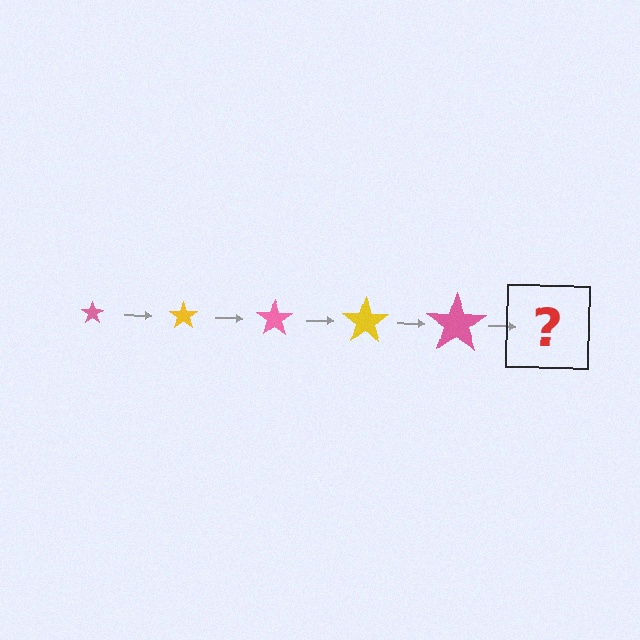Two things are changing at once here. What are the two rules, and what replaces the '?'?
The two rules are that the star grows larger each step and the color cycles through pink and yellow. The '?' should be a yellow star, larger than the previous one.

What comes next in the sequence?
The next element should be a yellow star, larger than the previous one.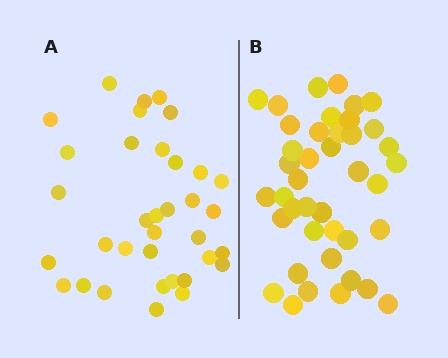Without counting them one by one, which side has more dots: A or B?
Region B (the right region) has more dots.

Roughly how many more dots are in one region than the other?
Region B has about 6 more dots than region A.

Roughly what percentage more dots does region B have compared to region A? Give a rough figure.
About 15% more.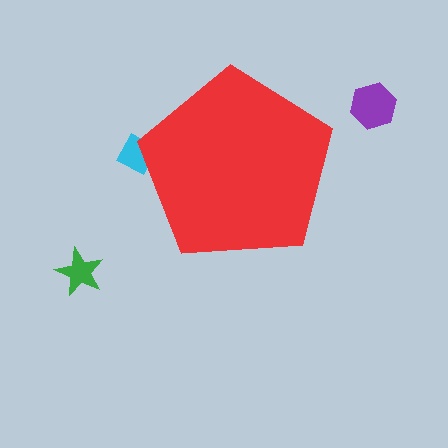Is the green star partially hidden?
No, the green star is fully visible.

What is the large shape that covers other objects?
A red pentagon.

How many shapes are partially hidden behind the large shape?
1 shape is partially hidden.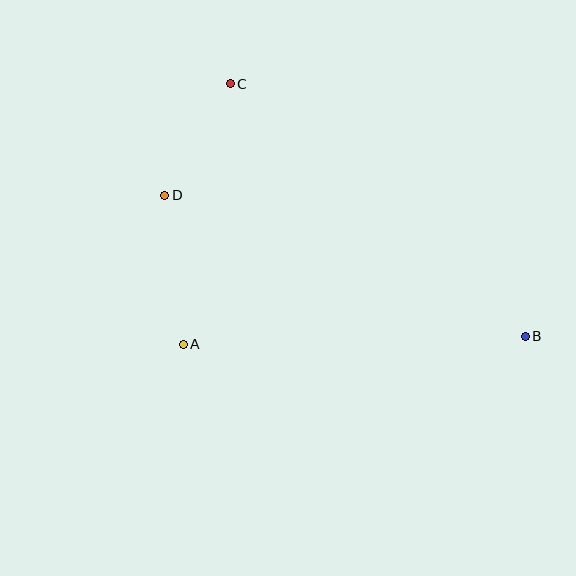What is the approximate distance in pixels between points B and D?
The distance between B and D is approximately 387 pixels.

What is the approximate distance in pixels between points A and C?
The distance between A and C is approximately 265 pixels.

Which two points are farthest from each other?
Points B and C are farthest from each other.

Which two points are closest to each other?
Points C and D are closest to each other.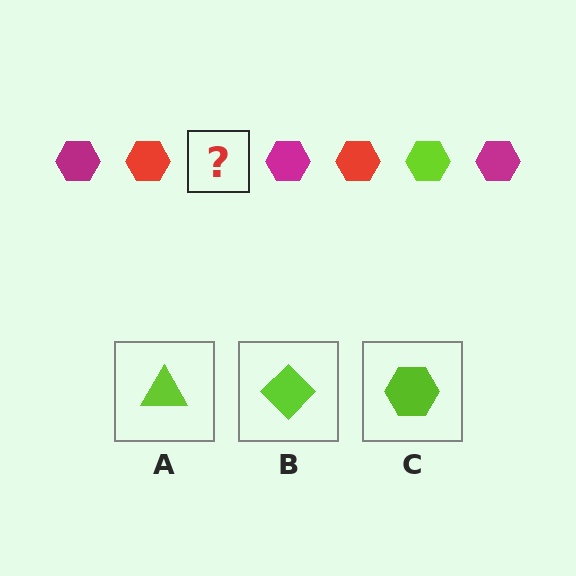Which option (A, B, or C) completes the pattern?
C.